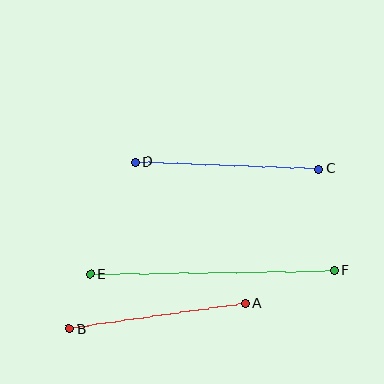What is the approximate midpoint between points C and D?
The midpoint is at approximately (227, 166) pixels.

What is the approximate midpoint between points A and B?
The midpoint is at approximately (157, 316) pixels.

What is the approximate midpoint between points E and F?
The midpoint is at approximately (212, 272) pixels.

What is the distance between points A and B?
The distance is approximately 178 pixels.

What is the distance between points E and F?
The distance is approximately 244 pixels.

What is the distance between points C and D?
The distance is approximately 184 pixels.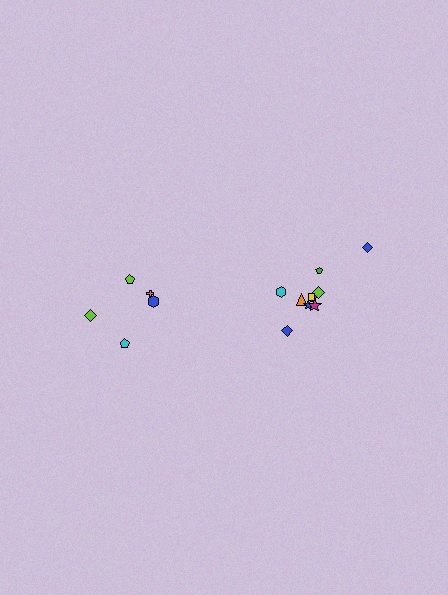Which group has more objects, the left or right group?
The right group.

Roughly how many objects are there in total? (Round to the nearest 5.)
Roughly 15 objects in total.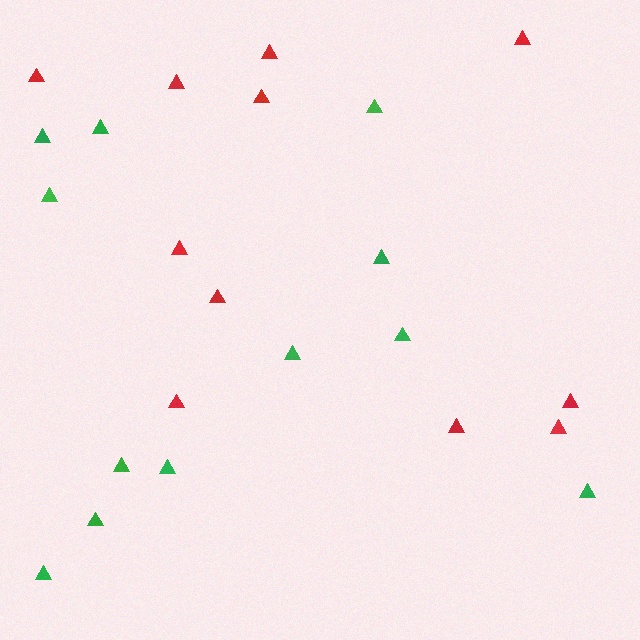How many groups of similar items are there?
There are 2 groups: one group of green triangles (12) and one group of red triangles (11).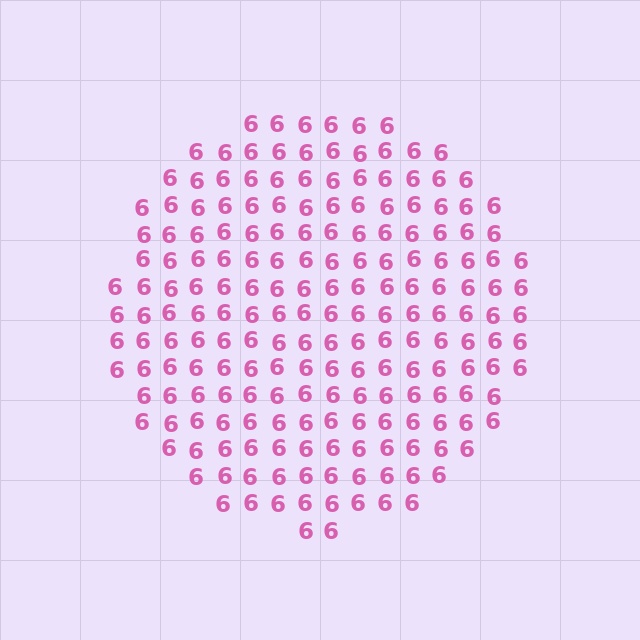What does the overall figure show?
The overall figure shows a circle.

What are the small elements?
The small elements are digit 6's.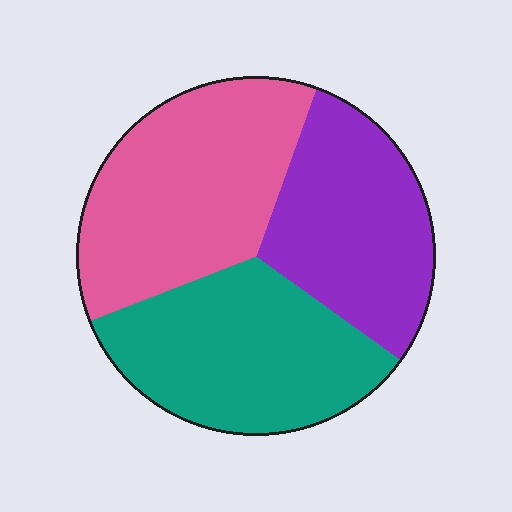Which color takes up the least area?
Purple, at roughly 30%.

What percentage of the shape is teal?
Teal takes up about one third (1/3) of the shape.